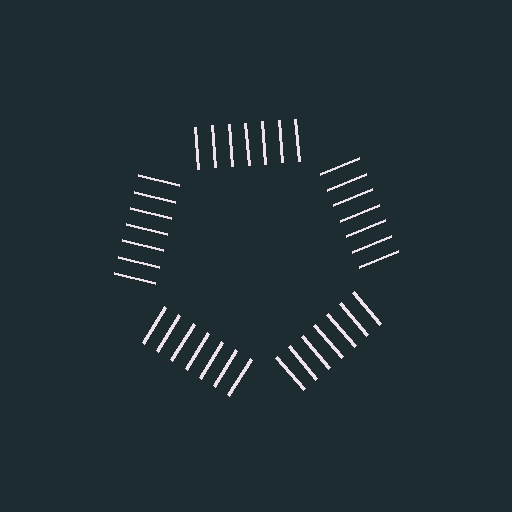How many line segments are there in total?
35 — 7 along each of the 5 edges.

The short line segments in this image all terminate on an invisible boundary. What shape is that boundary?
An illusory pentagon — the line segments terminate on its edges but no continuous stroke is drawn.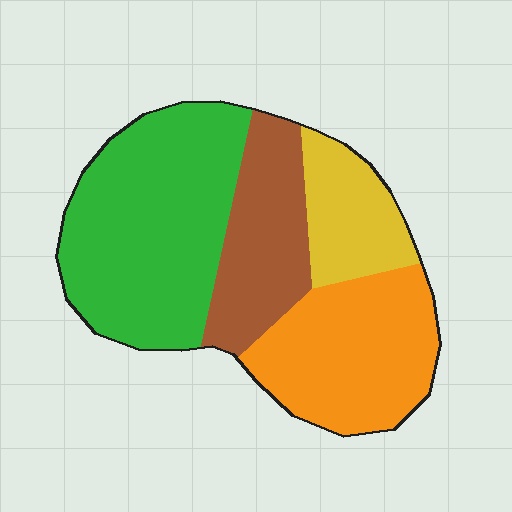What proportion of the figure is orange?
Orange covers roughly 25% of the figure.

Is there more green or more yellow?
Green.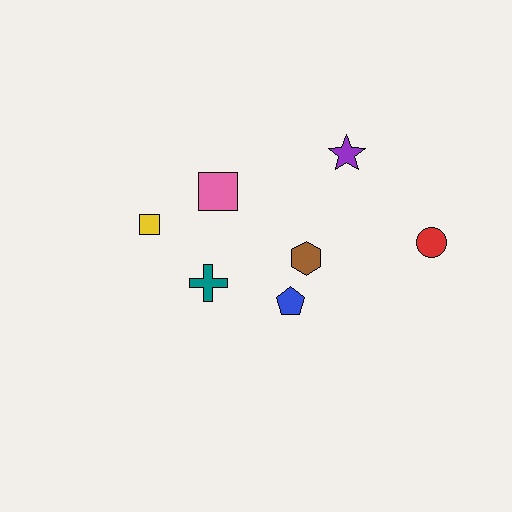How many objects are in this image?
There are 7 objects.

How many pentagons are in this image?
There is 1 pentagon.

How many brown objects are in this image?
There is 1 brown object.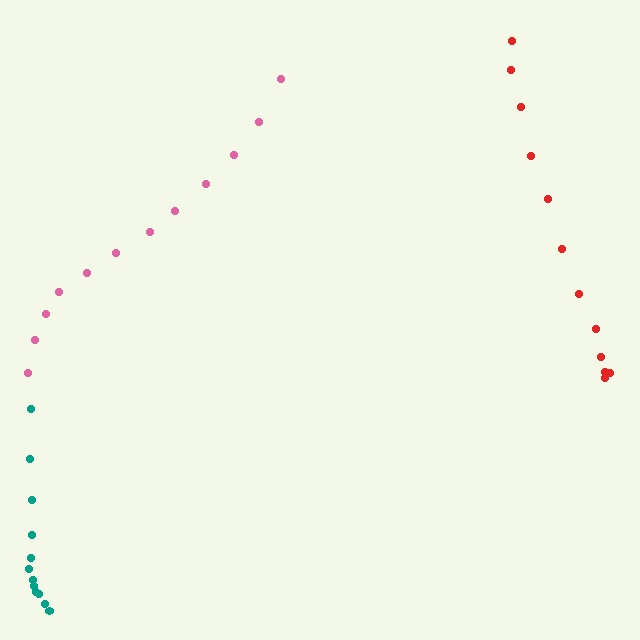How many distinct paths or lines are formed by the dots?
There are 3 distinct paths.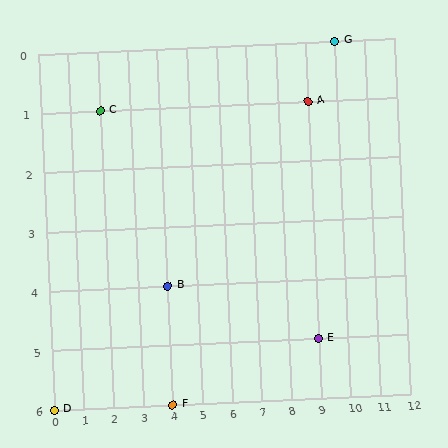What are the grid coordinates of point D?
Point D is at grid coordinates (0, 6).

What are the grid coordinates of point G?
Point G is at grid coordinates (10, 0).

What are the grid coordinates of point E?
Point E is at grid coordinates (9, 5).